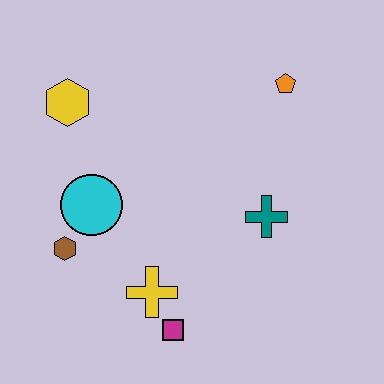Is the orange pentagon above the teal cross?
Yes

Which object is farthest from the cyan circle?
The orange pentagon is farthest from the cyan circle.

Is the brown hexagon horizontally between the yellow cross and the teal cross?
No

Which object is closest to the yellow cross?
The magenta square is closest to the yellow cross.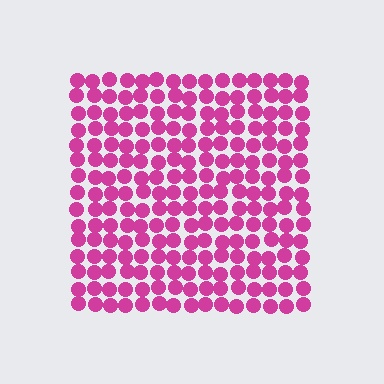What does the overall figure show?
The overall figure shows a square.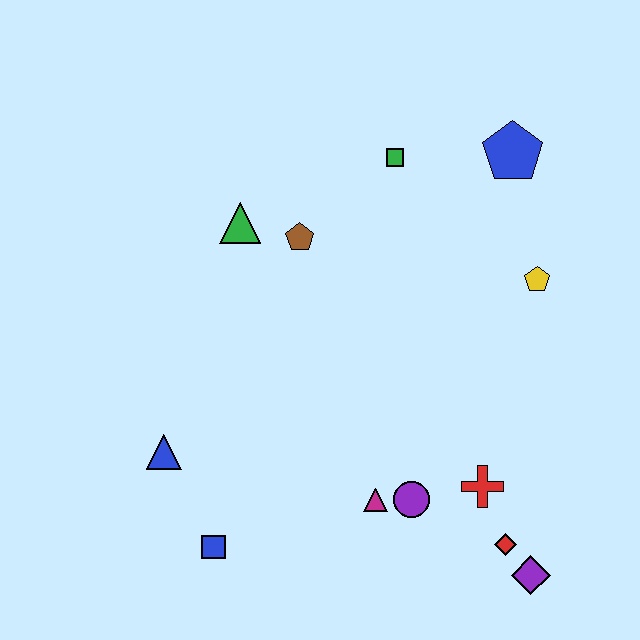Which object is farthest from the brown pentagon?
The purple diamond is farthest from the brown pentagon.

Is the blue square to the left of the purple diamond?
Yes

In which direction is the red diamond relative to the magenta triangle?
The red diamond is to the right of the magenta triangle.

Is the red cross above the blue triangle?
No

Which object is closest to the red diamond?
The purple diamond is closest to the red diamond.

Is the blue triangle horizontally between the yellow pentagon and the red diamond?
No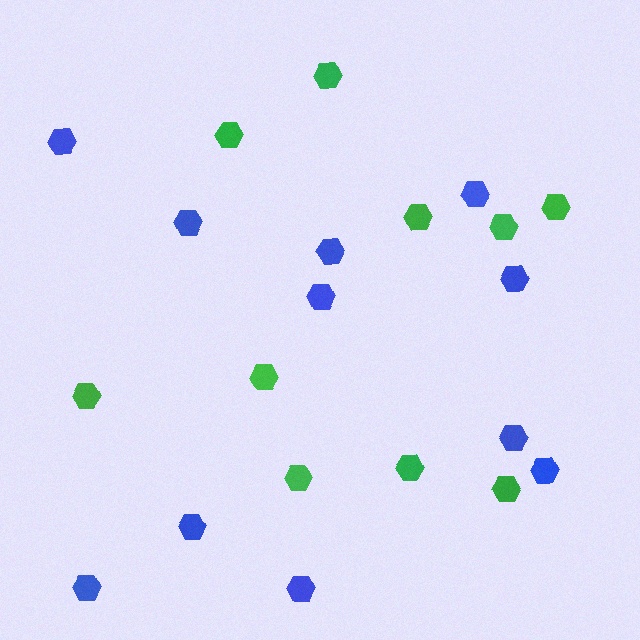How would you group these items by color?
There are 2 groups: one group of blue hexagons (11) and one group of green hexagons (10).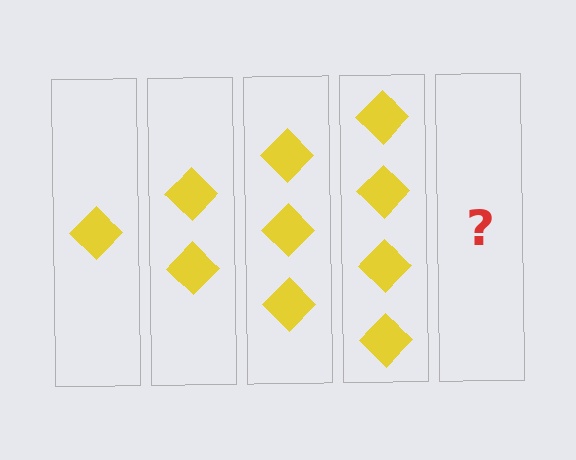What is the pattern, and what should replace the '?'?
The pattern is that each step adds one more diamond. The '?' should be 5 diamonds.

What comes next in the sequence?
The next element should be 5 diamonds.